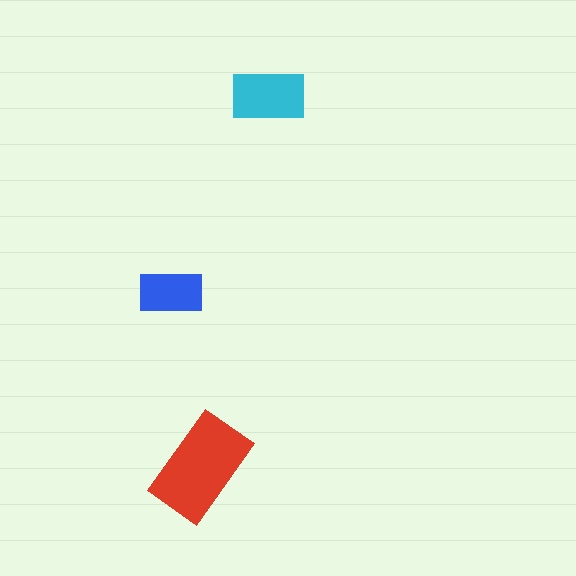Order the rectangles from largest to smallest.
the red one, the cyan one, the blue one.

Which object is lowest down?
The red rectangle is bottommost.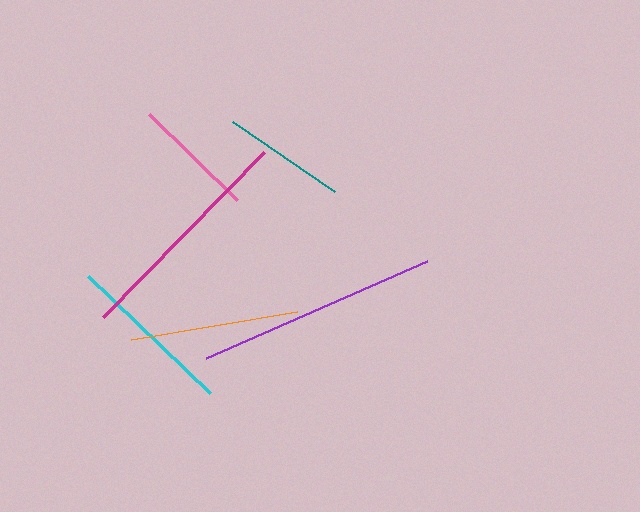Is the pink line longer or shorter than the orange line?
The orange line is longer than the pink line.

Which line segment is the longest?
The purple line is the longest at approximately 241 pixels.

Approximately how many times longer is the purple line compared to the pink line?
The purple line is approximately 2.0 times the length of the pink line.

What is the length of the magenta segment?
The magenta segment is approximately 230 pixels long.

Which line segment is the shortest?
The pink line is the shortest at approximately 123 pixels.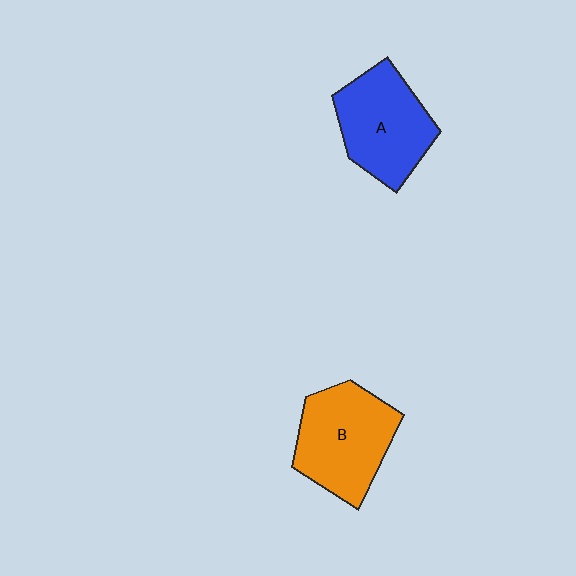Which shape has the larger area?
Shape B (orange).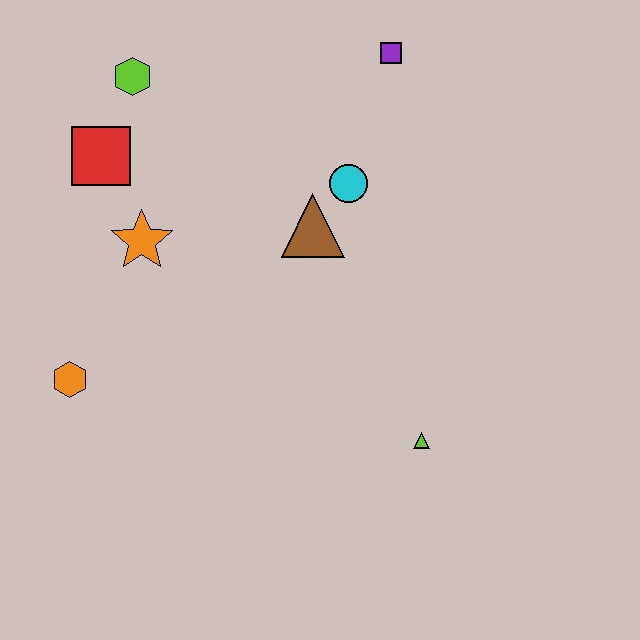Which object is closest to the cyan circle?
The brown triangle is closest to the cyan circle.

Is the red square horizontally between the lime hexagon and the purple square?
No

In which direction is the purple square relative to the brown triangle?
The purple square is above the brown triangle.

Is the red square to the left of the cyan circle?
Yes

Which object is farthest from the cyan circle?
The orange hexagon is farthest from the cyan circle.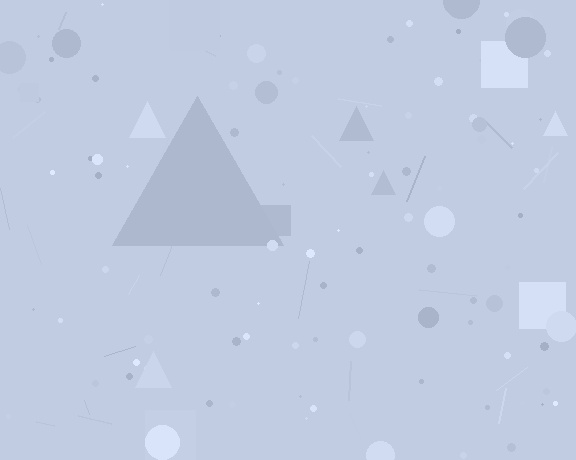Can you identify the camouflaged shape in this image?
The camouflaged shape is a triangle.